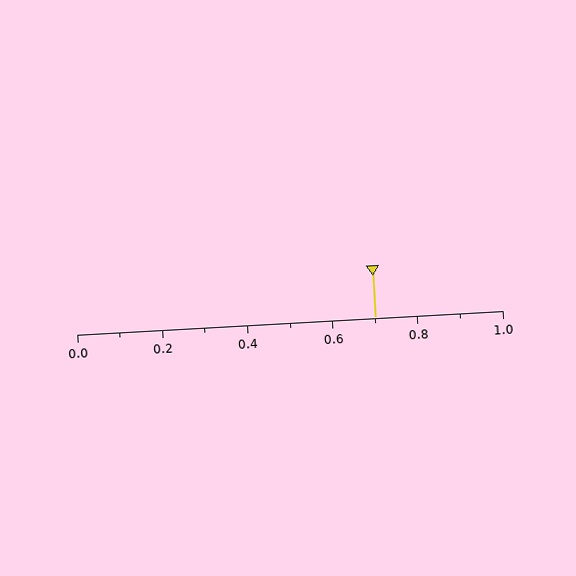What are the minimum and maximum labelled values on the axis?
The axis runs from 0.0 to 1.0.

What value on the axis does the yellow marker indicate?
The marker indicates approximately 0.7.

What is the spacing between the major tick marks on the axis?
The major ticks are spaced 0.2 apart.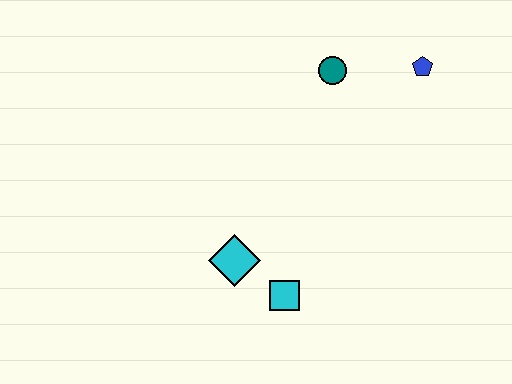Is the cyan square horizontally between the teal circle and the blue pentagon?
No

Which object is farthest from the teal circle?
The cyan square is farthest from the teal circle.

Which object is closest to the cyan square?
The cyan diamond is closest to the cyan square.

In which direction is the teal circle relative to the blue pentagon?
The teal circle is to the left of the blue pentagon.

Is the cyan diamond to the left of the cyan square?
Yes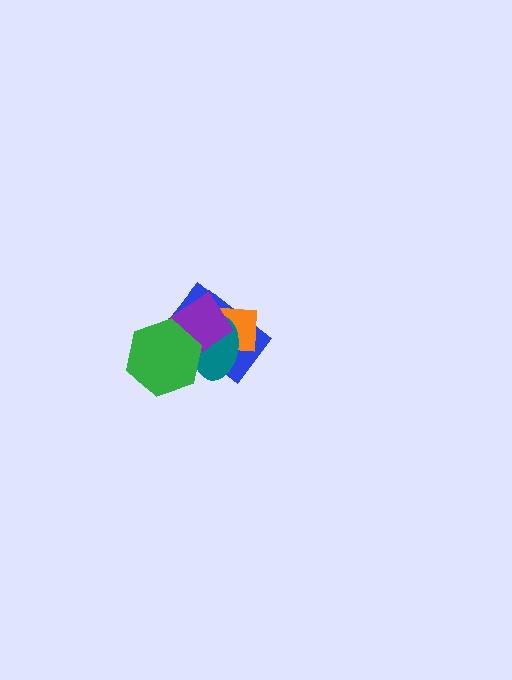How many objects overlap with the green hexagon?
3 objects overlap with the green hexagon.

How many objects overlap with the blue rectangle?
4 objects overlap with the blue rectangle.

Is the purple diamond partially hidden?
Yes, it is partially covered by another shape.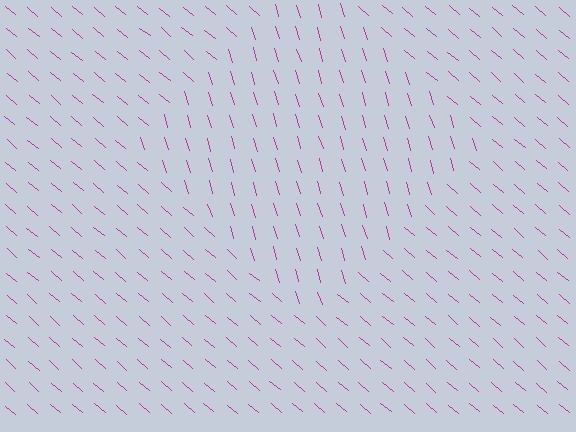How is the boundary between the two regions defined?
The boundary is defined purely by a change in line orientation (approximately 33 degrees difference). All lines are the same color and thickness.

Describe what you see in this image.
The image is filled with small magenta line segments. A diamond region in the image has lines oriented differently from the surrounding lines, creating a visible texture boundary.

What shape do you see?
I see a diamond.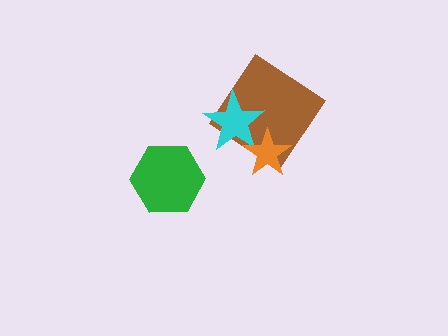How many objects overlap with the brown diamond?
2 objects overlap with the brown diamond.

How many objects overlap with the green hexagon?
0 objects overlap with the green hexagon.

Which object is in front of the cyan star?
The orange star is in front of the cyan star.